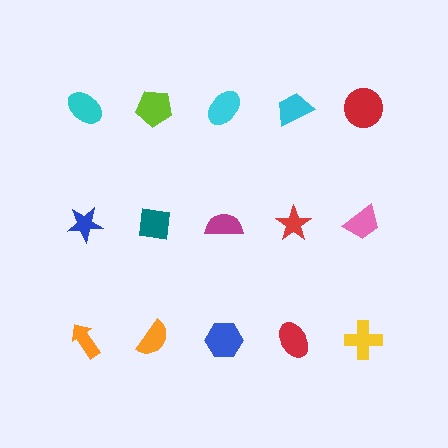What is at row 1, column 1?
A cyan ellipse.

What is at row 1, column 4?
A cyan trapezoid.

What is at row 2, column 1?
A blue star.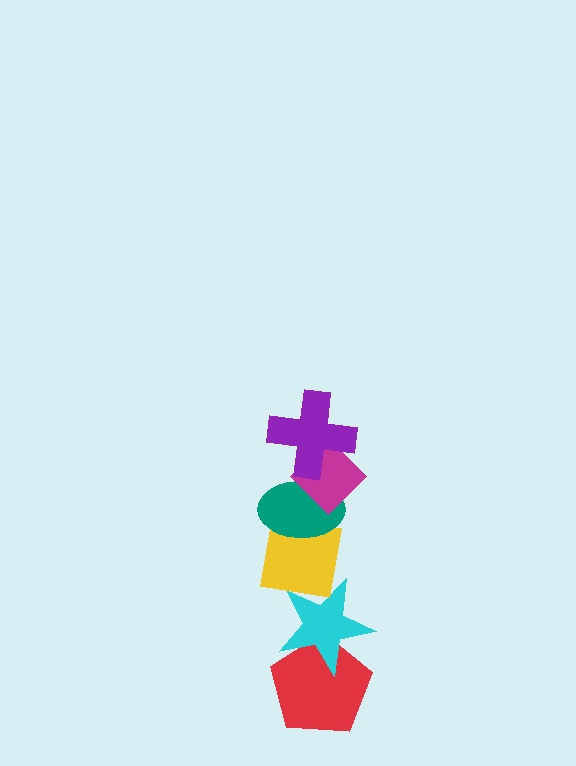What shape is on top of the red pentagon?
The cyan star is on top of the red pentagon.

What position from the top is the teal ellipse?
The teal ellipse is 3rd from the top.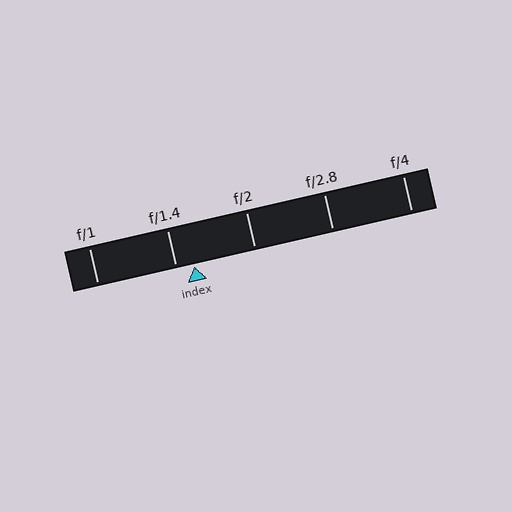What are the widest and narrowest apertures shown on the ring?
The widest aperture shown is f/1 and the narrowest is f/4.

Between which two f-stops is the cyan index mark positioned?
The index mark is between f/1.4 and f/2.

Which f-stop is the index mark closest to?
The index mark is closest to f/1.4.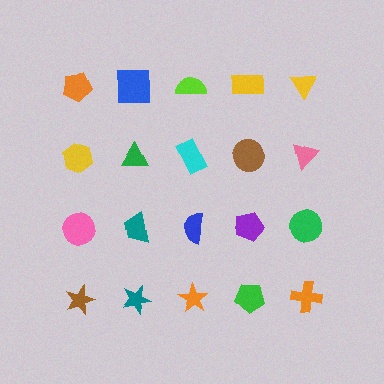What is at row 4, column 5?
An orange cross.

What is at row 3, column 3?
A blue semicircle.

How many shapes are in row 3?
5 shapes.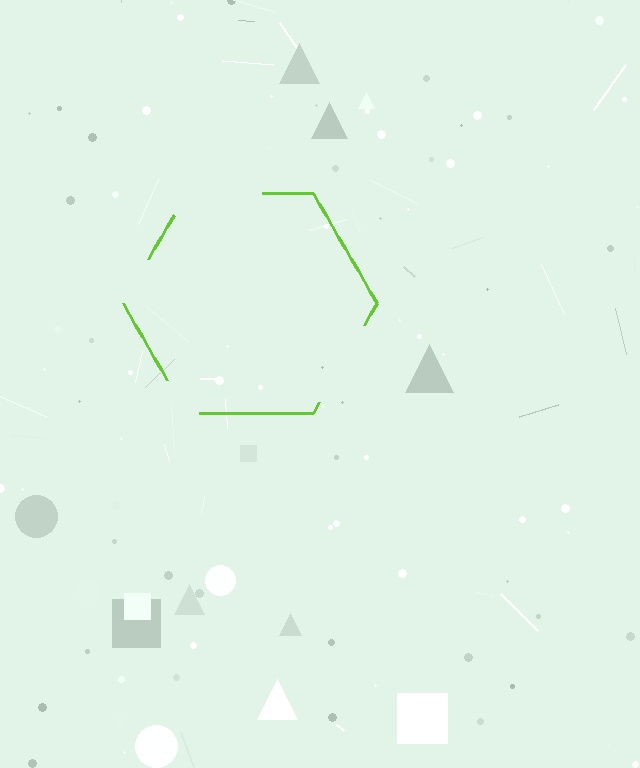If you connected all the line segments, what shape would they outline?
They would outline a hexagon.